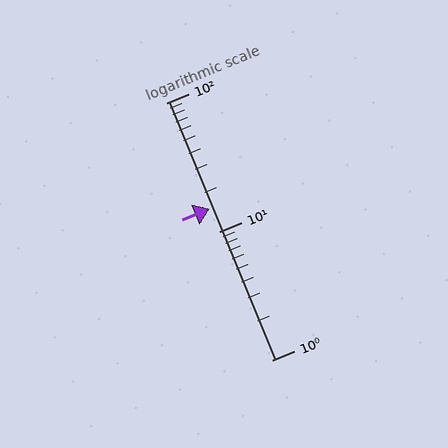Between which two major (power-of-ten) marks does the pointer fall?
The pointer is between 10 and 100.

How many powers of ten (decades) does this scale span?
The scale spans 2 decades, from 1 to 100.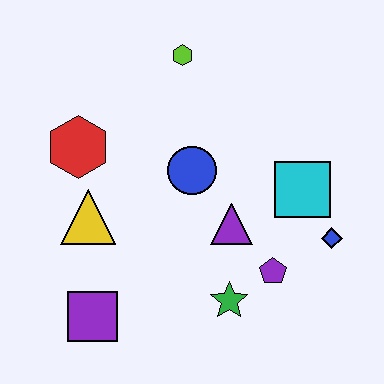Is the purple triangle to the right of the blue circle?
Yes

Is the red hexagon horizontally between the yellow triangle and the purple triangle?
No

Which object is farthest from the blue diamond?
The red hexagon is farthest from the blue diamond.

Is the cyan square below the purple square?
No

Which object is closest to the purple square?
The yellow triangle is closest to the purple square.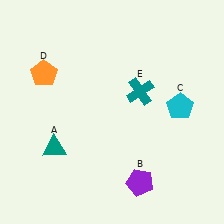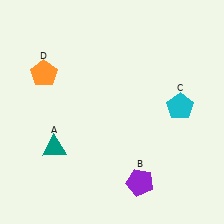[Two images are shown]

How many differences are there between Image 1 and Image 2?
There is 1 difference between the two images.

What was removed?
The teal cross (E) was removed in Image 2.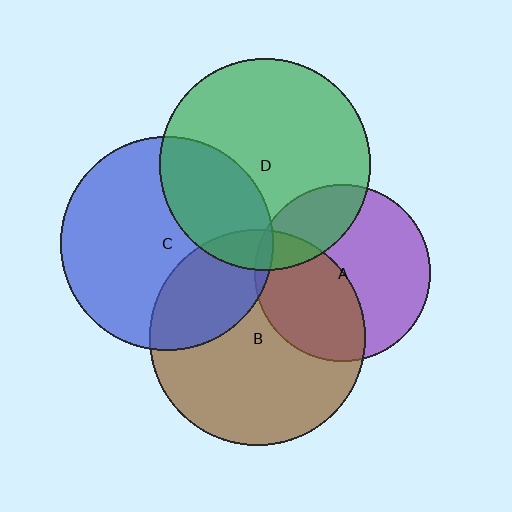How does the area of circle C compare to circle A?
Approximately 1.5 times.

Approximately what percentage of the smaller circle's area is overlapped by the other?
Approximately 25%.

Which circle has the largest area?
Circle B (brown).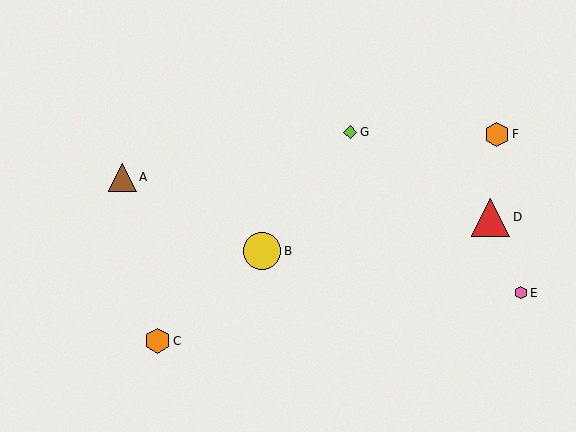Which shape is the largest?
The red triangle (labeled D) is the largest.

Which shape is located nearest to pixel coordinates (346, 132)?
The lime diamond (labeled G) at (350, 132) is nearest to that location.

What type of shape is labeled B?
Shape B is a yellow circle.